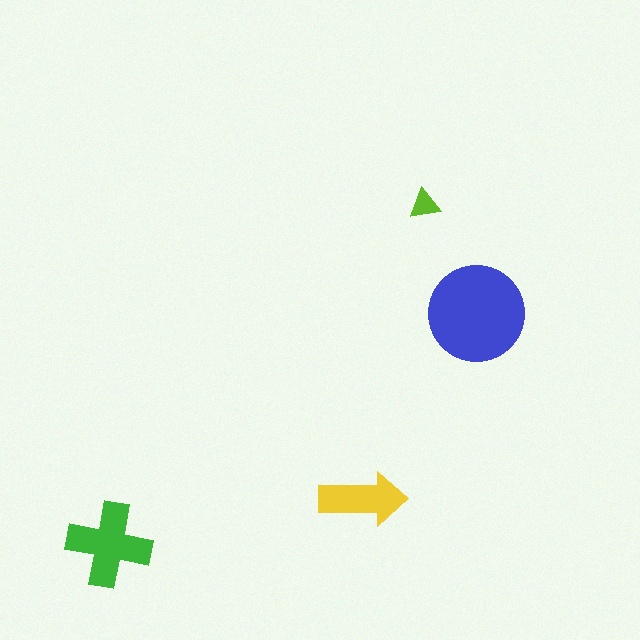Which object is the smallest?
The lime triangle.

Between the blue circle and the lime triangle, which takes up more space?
The blue circle.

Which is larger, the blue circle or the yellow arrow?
The blue circle.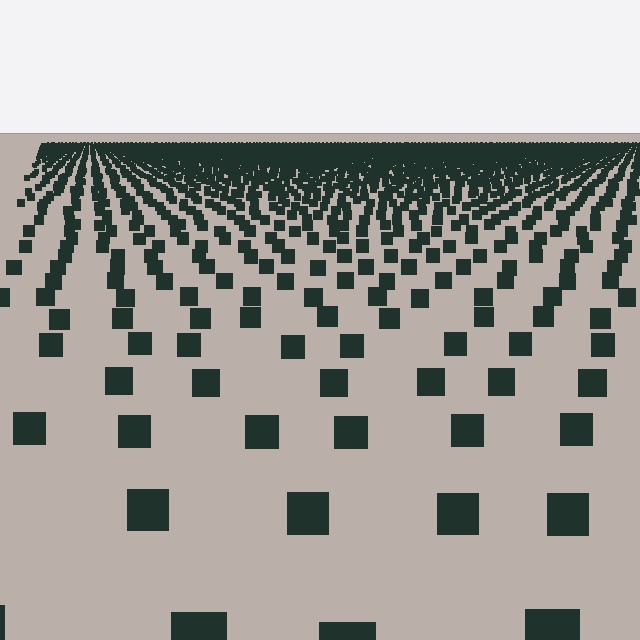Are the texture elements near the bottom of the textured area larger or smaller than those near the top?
Larger. Near the bottom, elements are closer to the viewer and appear at a bigger on-screen size.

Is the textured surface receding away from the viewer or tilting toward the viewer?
The surface is receding away from the viewer. Texture elements get smaller and denser toward the top.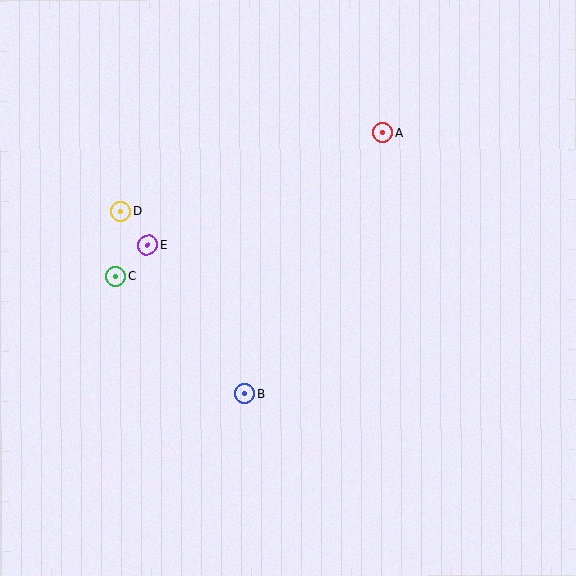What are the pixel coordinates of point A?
Point A is at (383, 132).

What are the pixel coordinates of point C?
Point C is at (116, 276).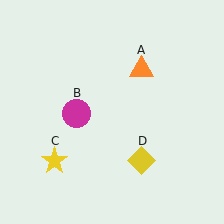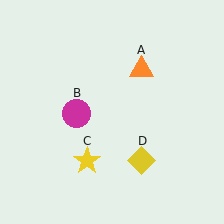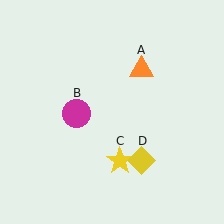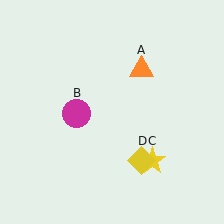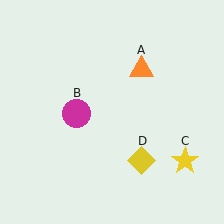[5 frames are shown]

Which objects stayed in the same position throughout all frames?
Orange triangle (object A) and magenta circle (object B) and yellow diamond (object D) remained stationary.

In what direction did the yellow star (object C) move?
The yellow star (object C) moved right.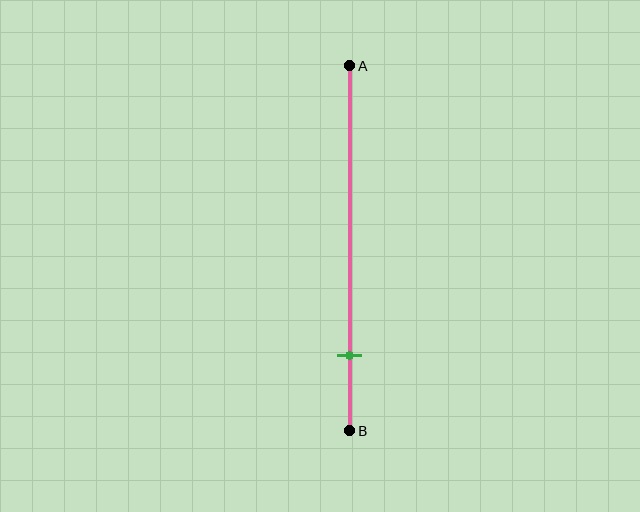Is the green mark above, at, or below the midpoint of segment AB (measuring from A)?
The green mark is below the midpoint of segment AB.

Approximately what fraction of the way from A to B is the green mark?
The green mark is approximately 80% of the way from A to B.